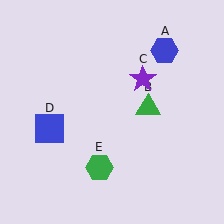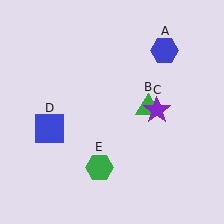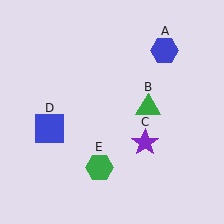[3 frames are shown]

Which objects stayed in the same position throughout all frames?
Blue hexagon (object A) and green triangle (object B) and blue square (object D) and green hexagon (object E) remained stationary.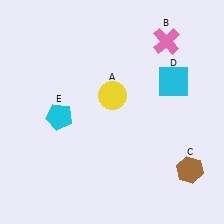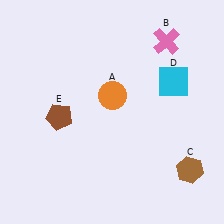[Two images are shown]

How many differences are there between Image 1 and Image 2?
There are 2 differences between the two images.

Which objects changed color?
A changed from yellow to orange. E changed from cyan to brown.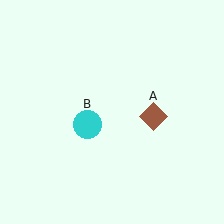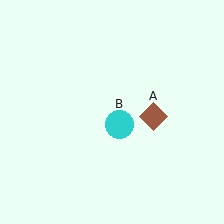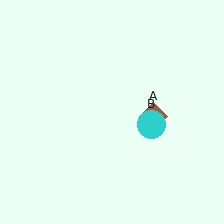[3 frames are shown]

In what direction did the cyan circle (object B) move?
The cyan circle (object B) moved right.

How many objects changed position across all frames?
1 object changed position: cyan circle (object B).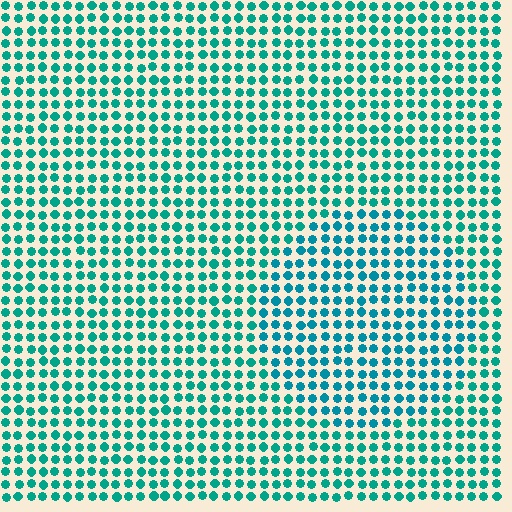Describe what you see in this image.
The image is filled with small teal elements in a uniform arrangement. A circle-shaped region is visible where the elements are tinted to a slightly different hue, forming a subtle color boundary.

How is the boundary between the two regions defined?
The boundary is defined purely by a slight shift in hue (about 18 degrees). Spacing, size, and orientation are identical on both sides.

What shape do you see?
I see a circle.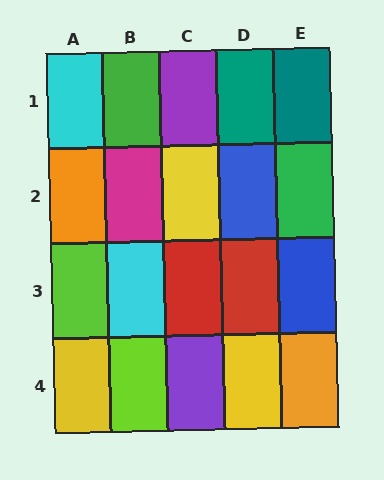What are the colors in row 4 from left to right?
Yellow, lime, purple, yellow, orange.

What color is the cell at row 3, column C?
Red.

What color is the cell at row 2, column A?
Orange.